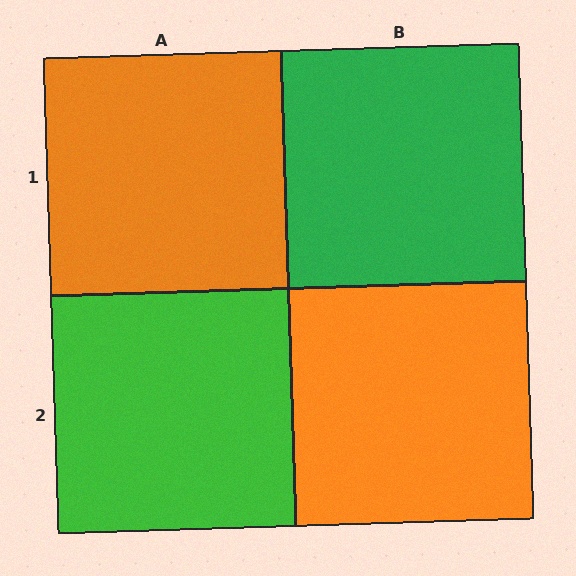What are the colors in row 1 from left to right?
Orange, green.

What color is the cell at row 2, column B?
Orange.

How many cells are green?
2 cells are green.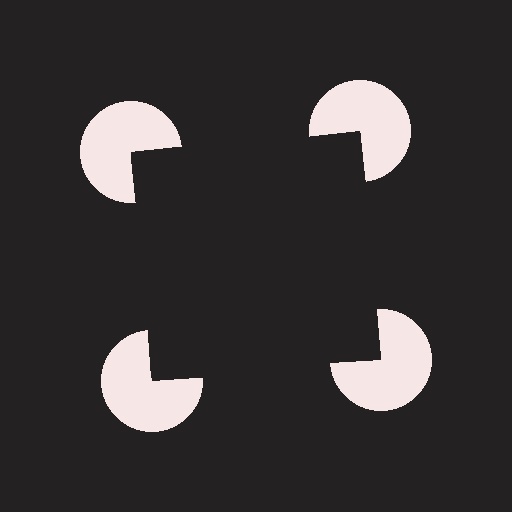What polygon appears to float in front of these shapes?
An illusory square — its edges are inferred from the aligned wedge cuts in the pac-man discs, not physically drawn.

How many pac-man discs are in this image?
There are 4 — one at each vertex of the illusory square.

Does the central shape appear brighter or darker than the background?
It typically appears slightly darker than the background, even though no actual brightness change is drawn.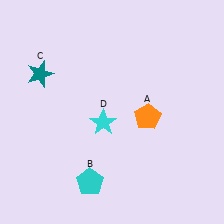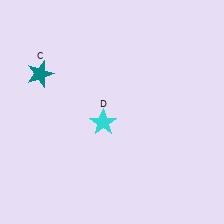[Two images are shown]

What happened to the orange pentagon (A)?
The orange pentagon (A) was removed in Image 2. It was in the bottom-right area of Image 1.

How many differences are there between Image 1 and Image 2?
There are 2 differences between the two images.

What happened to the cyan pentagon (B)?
The cyan pentagon (B) was removed in Image 2. It was in the bottom-left area of Image 1.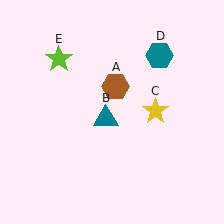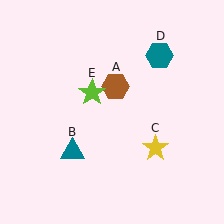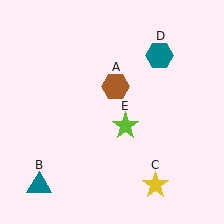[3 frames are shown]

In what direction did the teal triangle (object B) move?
The teal triangle (object B) moved down and to the left.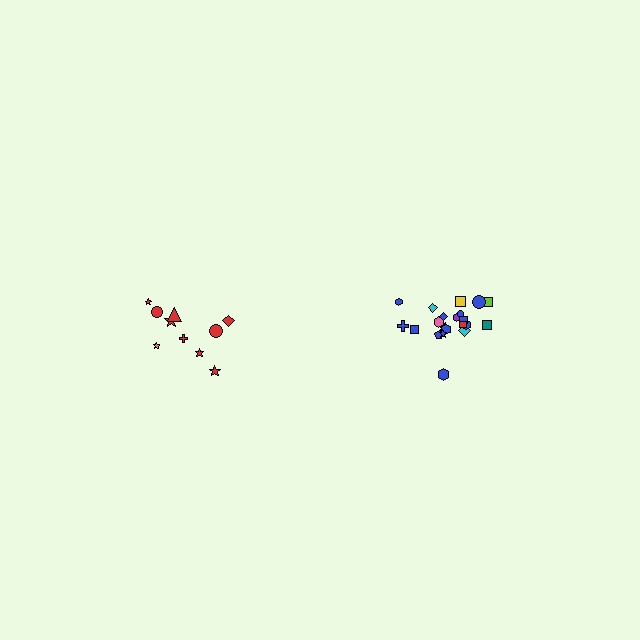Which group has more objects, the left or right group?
The right group.